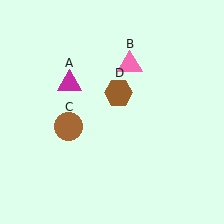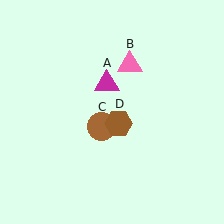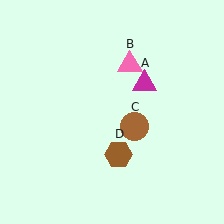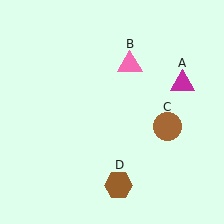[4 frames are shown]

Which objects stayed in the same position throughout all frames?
Pink triangle (object B) remained stationary.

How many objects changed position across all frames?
3 objects changed position: magenta triangle (object A), brown circle (object C), brown hexagon (object D).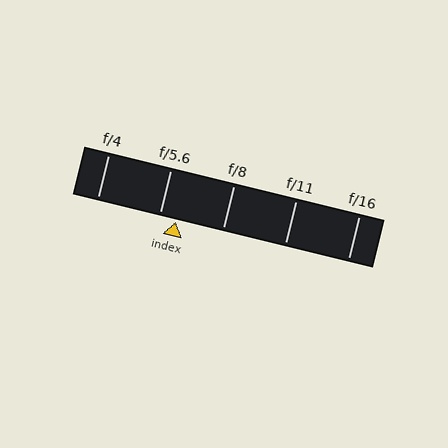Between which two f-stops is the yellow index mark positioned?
The index mark is between f/5.6 and f/8.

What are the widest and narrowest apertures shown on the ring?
The widest aperture shown is f/4 and the narrowest is f/16.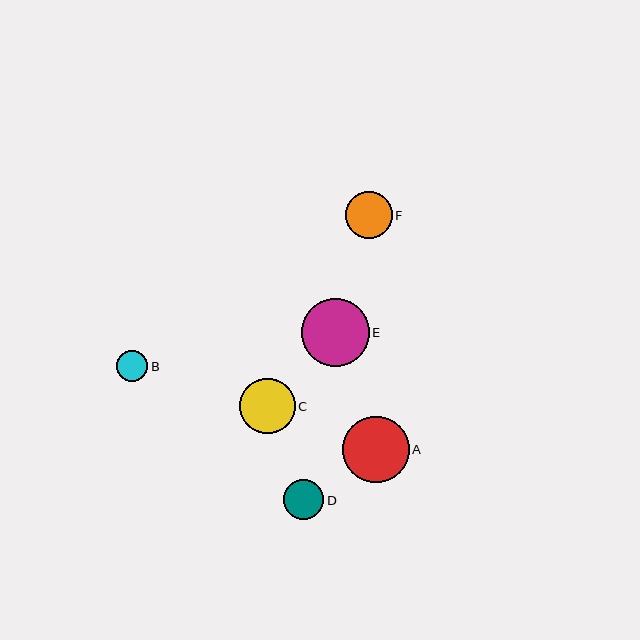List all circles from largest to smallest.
From largest to smallest: E, A, C, F, D, B.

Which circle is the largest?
Circle E is the largest with a size of approximately 68 pixels.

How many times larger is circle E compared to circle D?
Circle E is approximately 1.7 times the size of circle D.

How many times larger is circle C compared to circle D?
Circle C is approximately 1.4 times the size of circle D.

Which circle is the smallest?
Circle B is the smallest with a size of approximately 31 pixels.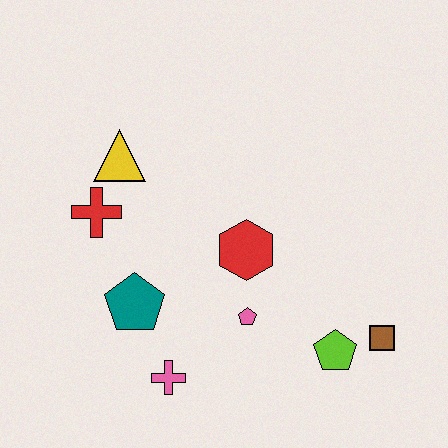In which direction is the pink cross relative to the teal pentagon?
The pink cross is below the teal pentagon.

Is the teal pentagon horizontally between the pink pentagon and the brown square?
No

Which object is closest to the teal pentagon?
The pink cross is closest to the teal pentagon.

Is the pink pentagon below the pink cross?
No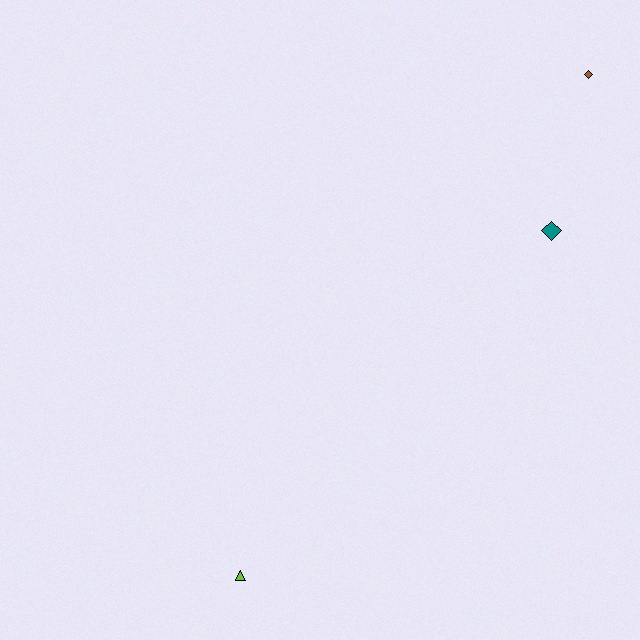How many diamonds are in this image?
There are 2 diamonds.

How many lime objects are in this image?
There is 1 lime object.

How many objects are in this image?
There are 3 objects.